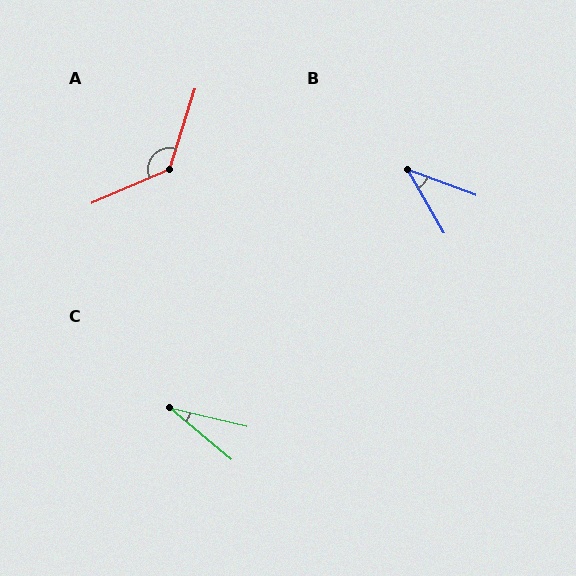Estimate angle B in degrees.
Approximately 40 degrees.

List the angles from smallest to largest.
C (27°), B (40°), A (131°).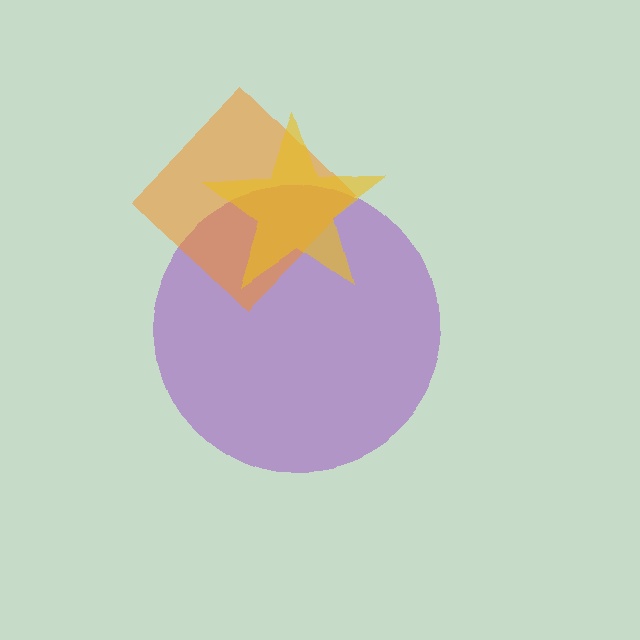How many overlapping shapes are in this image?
There are 3 overlapping shapes in the image.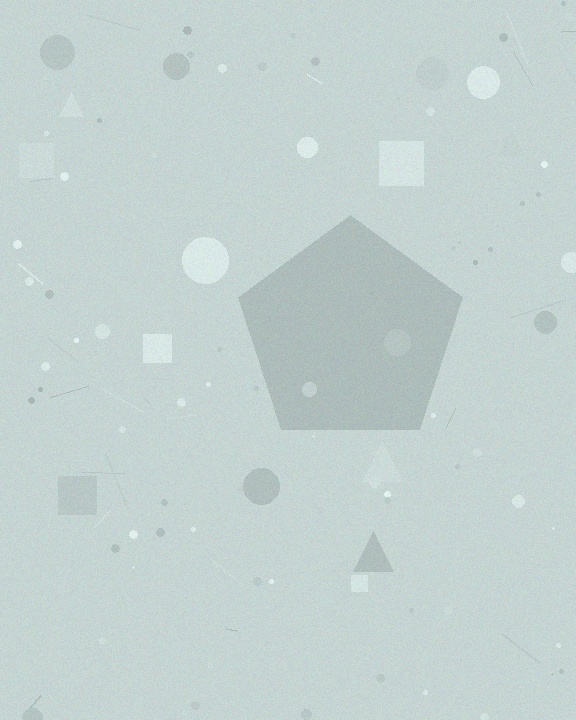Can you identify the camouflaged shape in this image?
The camouflaged shape is a pentagon.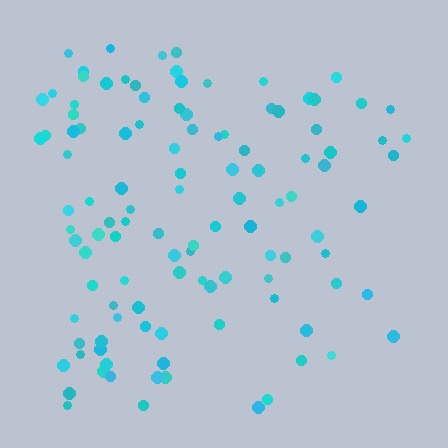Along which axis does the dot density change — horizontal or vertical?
Horizontal.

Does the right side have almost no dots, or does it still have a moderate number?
Still a moderate number, just noticeably fewer than the left.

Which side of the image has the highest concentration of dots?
The left.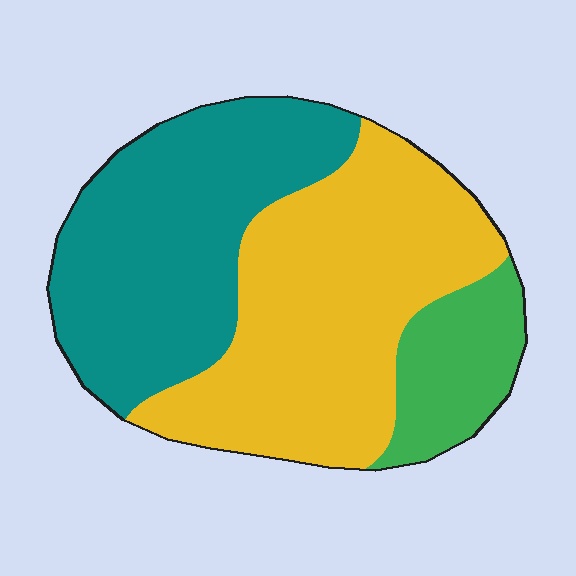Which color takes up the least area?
Green, at roughly 15%.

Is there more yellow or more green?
Yellow.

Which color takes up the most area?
Yellow, at roughly 45%.